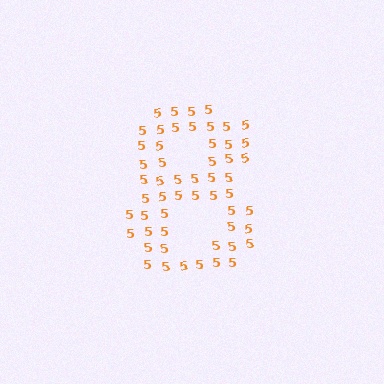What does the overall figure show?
The overall figure shows the digit 8.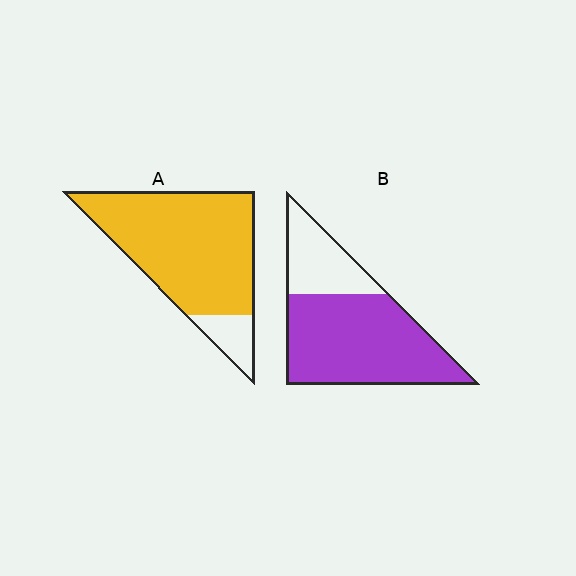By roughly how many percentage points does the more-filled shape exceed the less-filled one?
By roughly 15 percentage points (A over B).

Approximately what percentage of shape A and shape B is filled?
A is approximately 85% and B is approximately 70%.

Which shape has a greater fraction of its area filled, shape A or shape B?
Shape A.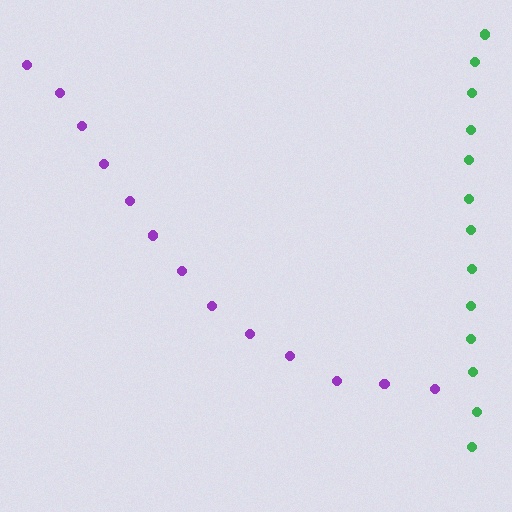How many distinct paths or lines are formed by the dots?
There are 2 distinct paths.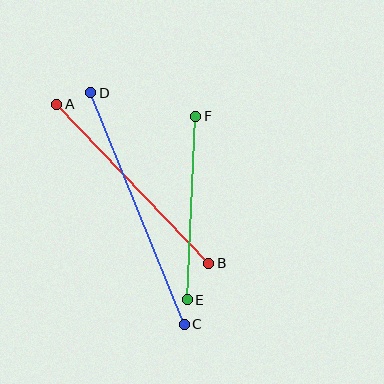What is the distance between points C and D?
The distance is approximately 249 pixels.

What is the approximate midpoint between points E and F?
The midpoint is at approximately (192, 208) pixels.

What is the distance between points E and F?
The distance is approximately 184 pixels.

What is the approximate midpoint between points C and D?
The midpoint is at approximately (138, 208) pixels.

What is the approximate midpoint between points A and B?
The midpoint is at approximately (133, 184) pixels.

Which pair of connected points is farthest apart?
Points C and D are farthest apart.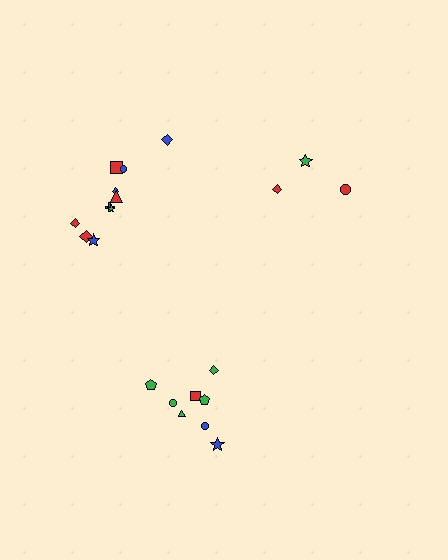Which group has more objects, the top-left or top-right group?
The top-left group.